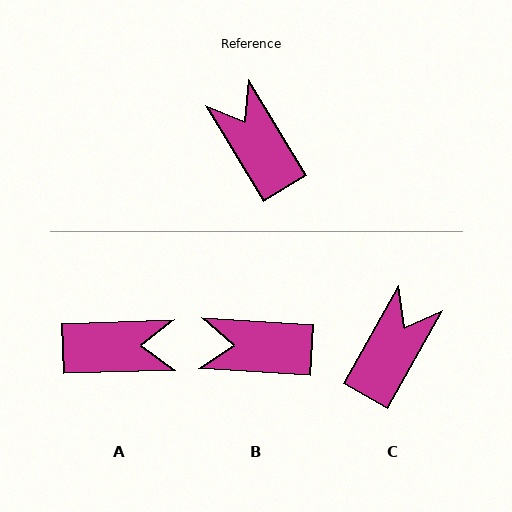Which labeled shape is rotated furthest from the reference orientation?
A, about 119 degrees away.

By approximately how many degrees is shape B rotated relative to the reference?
Approximately 56 degrees counter-clockwise.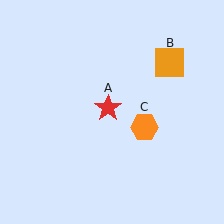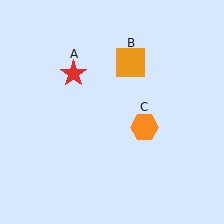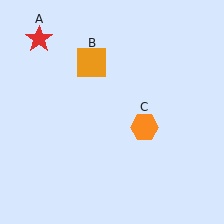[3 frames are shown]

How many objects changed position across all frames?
2 objects changed position: red star (object A), orange square (object B).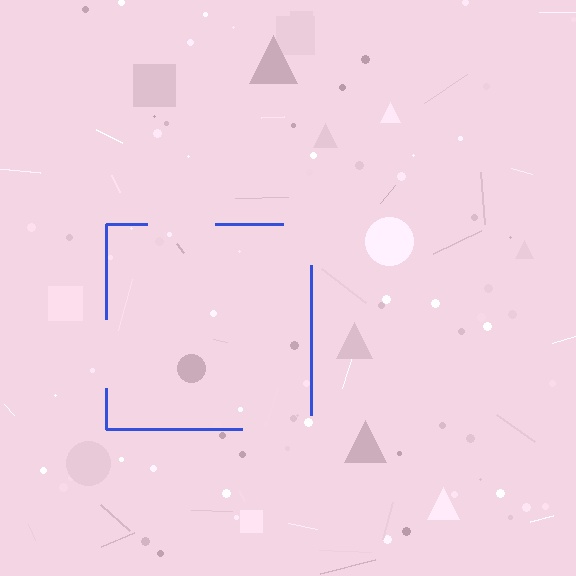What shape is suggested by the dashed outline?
The dashed outline suggests a square.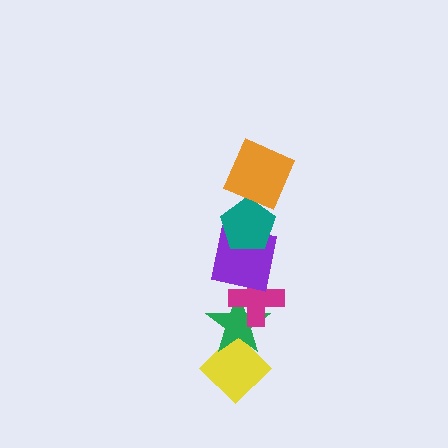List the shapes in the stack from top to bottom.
From top to bottom: the orange square, the teal pentagon, the purple square, the magenta cross, the green star, the yellow diamond.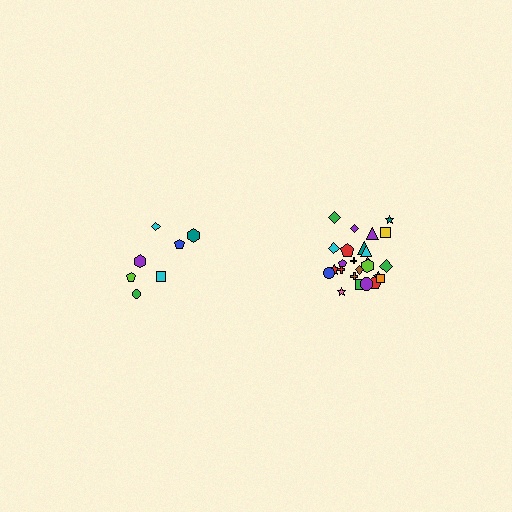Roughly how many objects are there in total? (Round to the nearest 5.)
Roughly 30 objects in total.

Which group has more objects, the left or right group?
The right group.